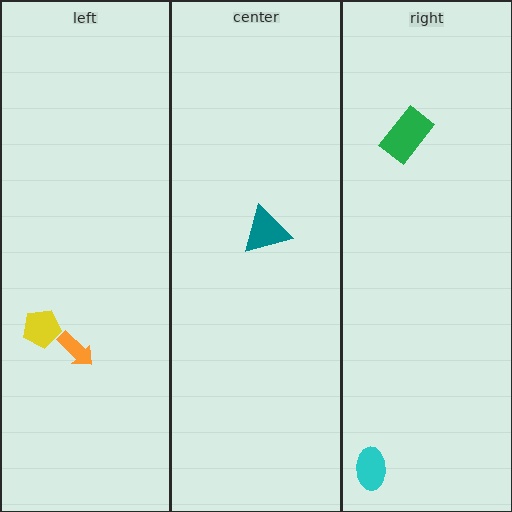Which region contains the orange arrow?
The left region.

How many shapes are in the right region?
2.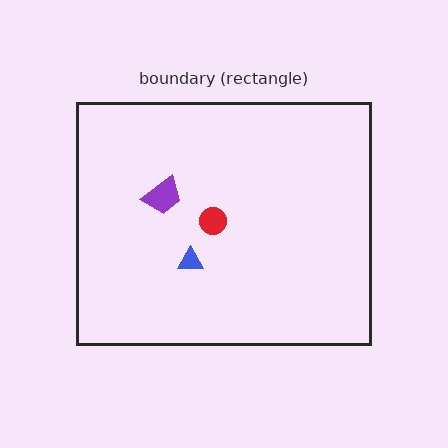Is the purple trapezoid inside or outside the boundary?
Inside.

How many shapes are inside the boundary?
3 inside, 0 outside.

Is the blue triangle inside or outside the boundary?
Inside.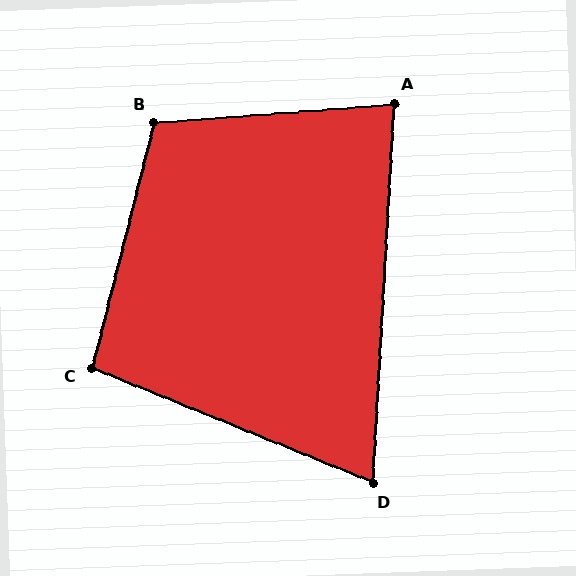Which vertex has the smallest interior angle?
D, at approximately 71 degrees.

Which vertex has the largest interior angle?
B, at approximately 109 degrees.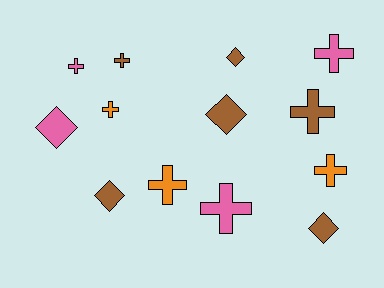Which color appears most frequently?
Brown, with 6 objects.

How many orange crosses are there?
There are 3 orange crosses.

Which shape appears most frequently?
Cross, with 8 objects.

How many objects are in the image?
There are 13 objects.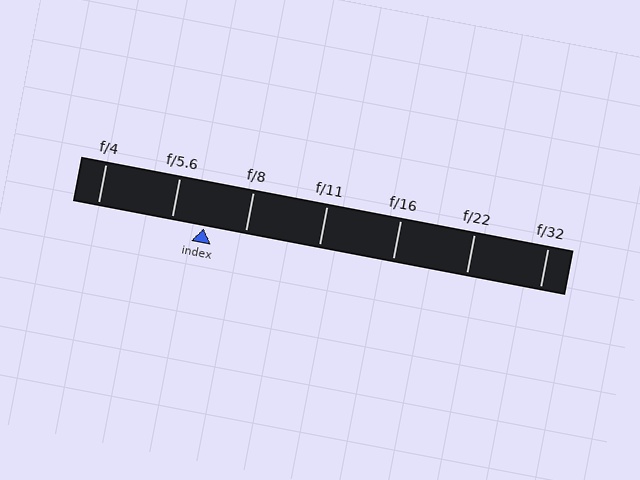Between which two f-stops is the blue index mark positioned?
The index mark is between f/5.6 and f/8.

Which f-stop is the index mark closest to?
The index mark is closest to f/5.6.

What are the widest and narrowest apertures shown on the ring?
The widest aperture shown is f/4 and the narrowest is f/32.